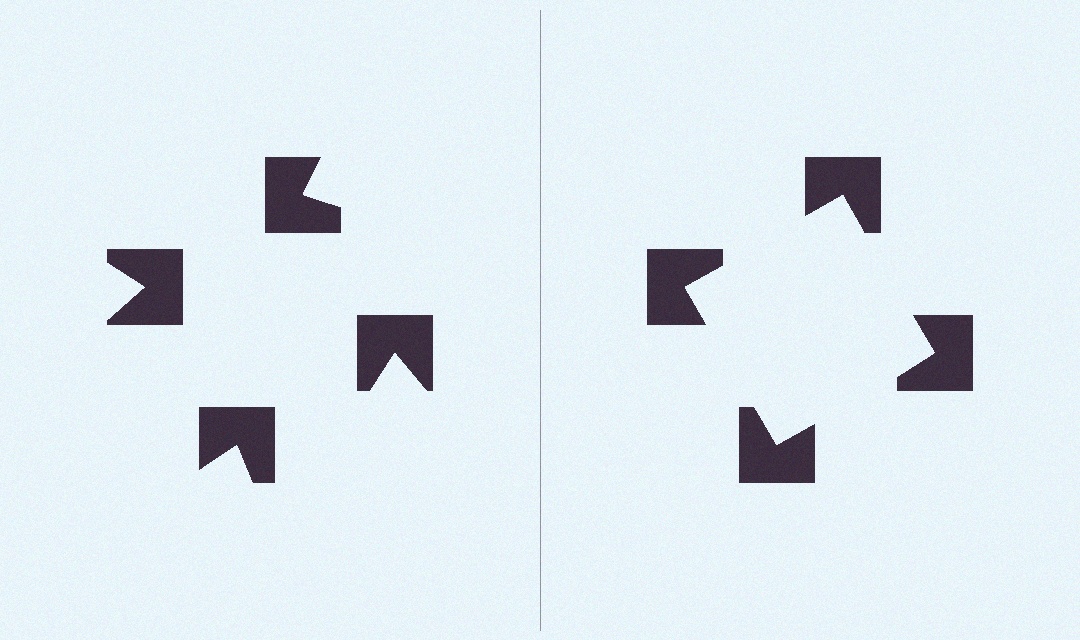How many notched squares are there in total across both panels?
8 — 4 on each side.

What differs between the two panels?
The notched squares are positioned identically on both sides; only the wedge orientations differ. On the right they align to a square; on the left they are misaligned.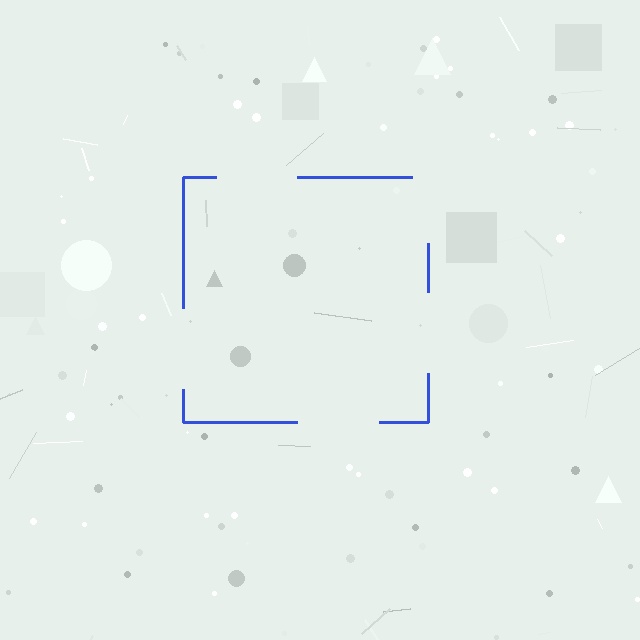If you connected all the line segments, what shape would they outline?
They would outline a square.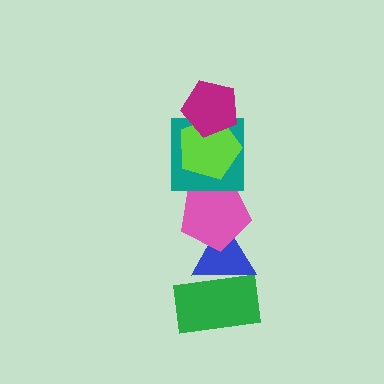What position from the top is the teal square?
The teal square is 3rd from the top.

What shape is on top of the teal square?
The lime pentagon is on top of the teal square.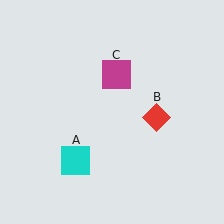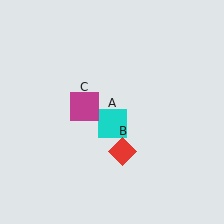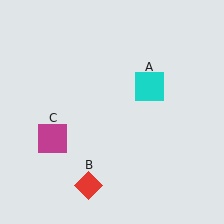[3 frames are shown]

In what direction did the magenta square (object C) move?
The magenta square (object C) moved down and to the left.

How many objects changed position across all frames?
3 objects changed position: cyan square (object A), red diamond (object B), magenta square (object C).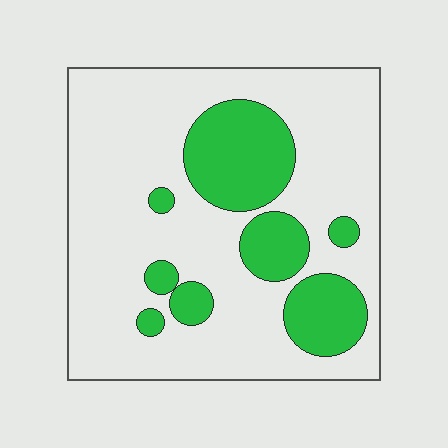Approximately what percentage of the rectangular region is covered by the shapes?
Approximately 25%.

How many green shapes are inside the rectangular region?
8.